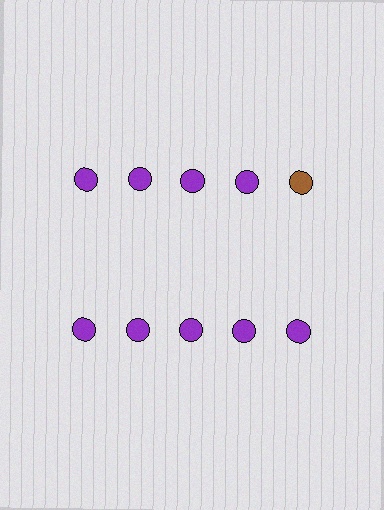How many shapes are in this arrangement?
There are 10 shapes arranged in a grid pattern.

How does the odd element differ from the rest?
It has a different color: brown instead of purple.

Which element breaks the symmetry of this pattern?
The brown circle in the top row, rightmost column breaks the symmetry. All other shapes are purple circles.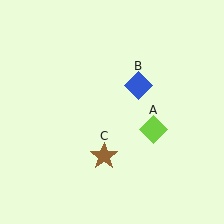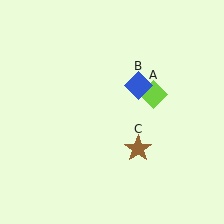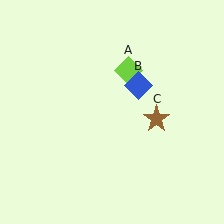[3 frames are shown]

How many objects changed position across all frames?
2 objects changed position: lime diamond (object A), brown star (object C).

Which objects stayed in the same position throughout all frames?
Blue diamond (object B) remained stationary.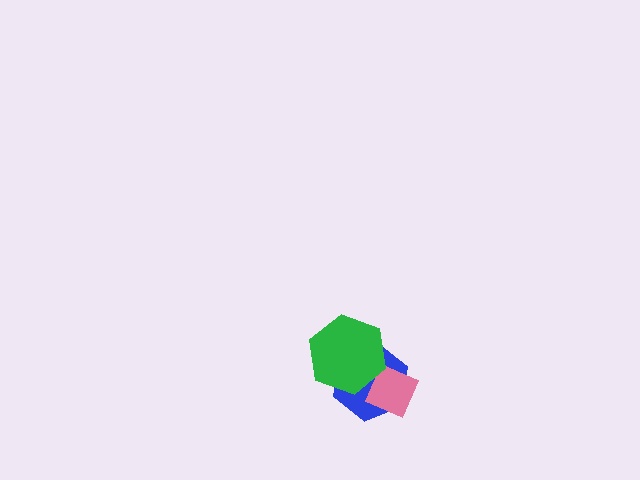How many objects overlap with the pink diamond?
2 objects overlap with the pink diamond.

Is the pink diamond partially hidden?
Yes, it is partially covered by another shape.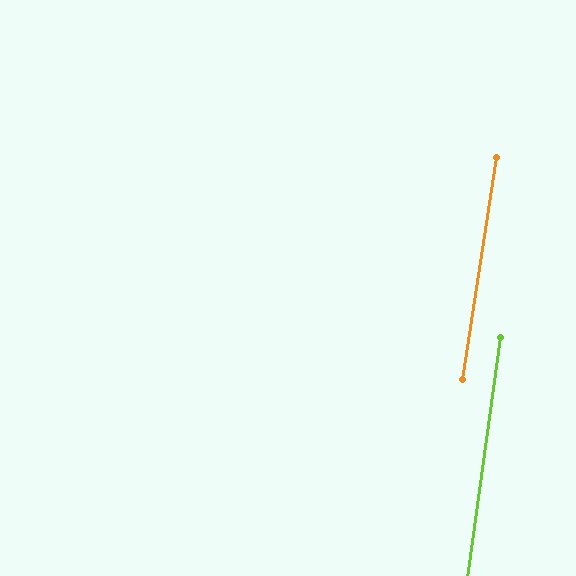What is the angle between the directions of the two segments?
Approximately 1 degree.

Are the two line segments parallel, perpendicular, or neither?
Parallel — their directions differ by only 0.8°.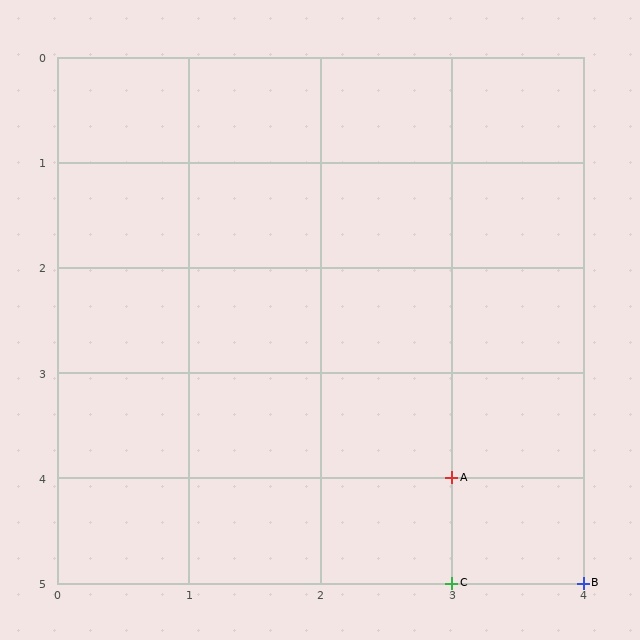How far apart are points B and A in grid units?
Points B and A are 1 column and 1 row apart (about 1.4 grid units diagonally).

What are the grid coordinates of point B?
Point B is at grid coordinates (4, 5).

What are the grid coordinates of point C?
Point C is at grid coordinates (3, 5).